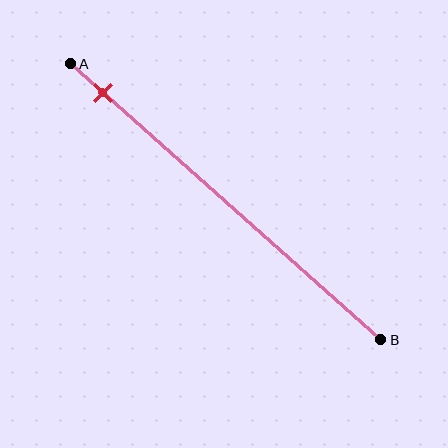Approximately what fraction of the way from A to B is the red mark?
The red mark is approximately 10% of the way from A to B.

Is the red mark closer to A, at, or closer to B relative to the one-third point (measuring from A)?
The red mark is closer to point A than the one-third point of segment AB.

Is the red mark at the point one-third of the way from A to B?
No, the mark is at about 10% from A, not at the 33% one-third point.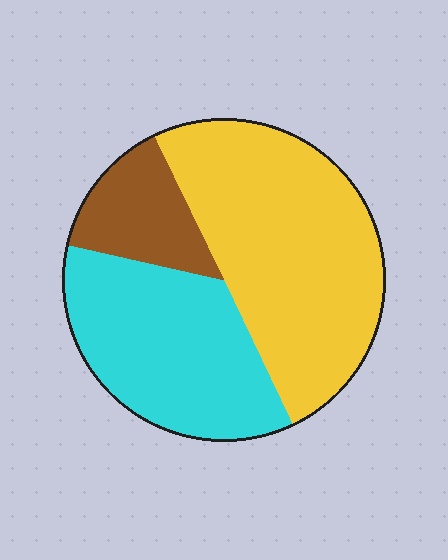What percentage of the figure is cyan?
Cyan covers around 35% of the figure.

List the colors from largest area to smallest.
From largest to smallest: yellow, cyan, brown.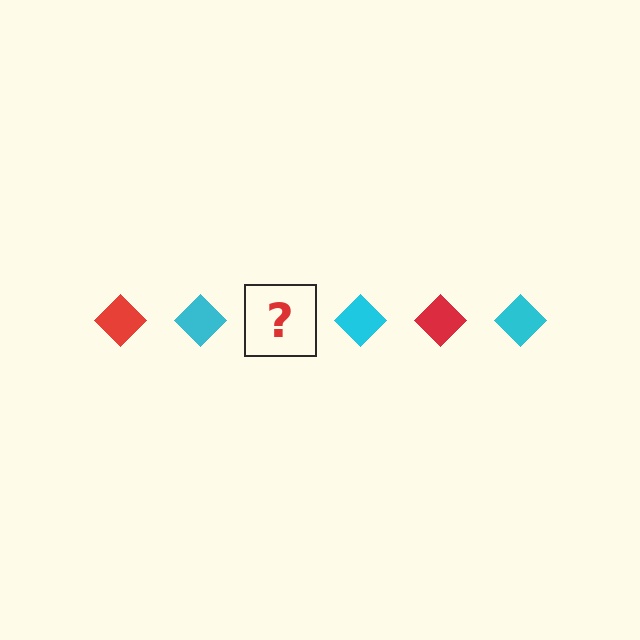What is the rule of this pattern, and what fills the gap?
The rule is that the pattern cycles through red, cyan diamonds. The gap should be filled with a red diamond.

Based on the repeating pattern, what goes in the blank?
The blank should be a red diamond.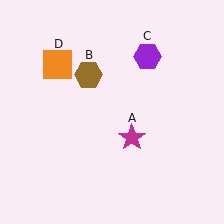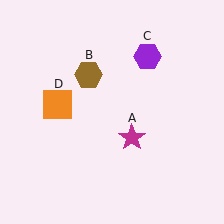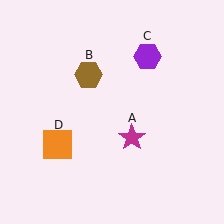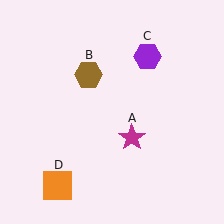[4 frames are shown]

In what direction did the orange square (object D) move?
The orange square (object D) moved down.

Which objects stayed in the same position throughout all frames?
Magenta star (object A) and brown hexagon (object B) and purple hexagon (object C) remained stationary.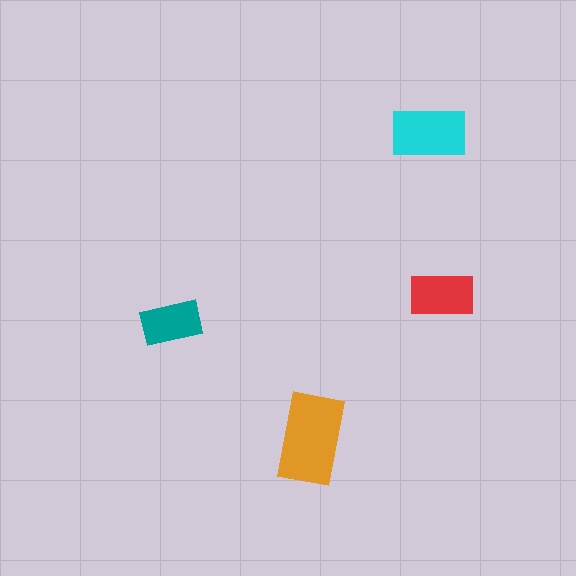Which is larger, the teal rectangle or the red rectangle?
The red one.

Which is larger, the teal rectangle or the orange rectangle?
The orange one.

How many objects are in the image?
There are 4 objects in the image.